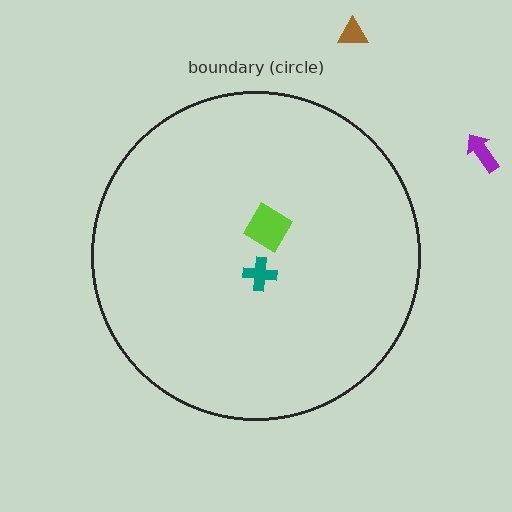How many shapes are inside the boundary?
2 inside, 2 outside.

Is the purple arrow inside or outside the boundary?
Outside.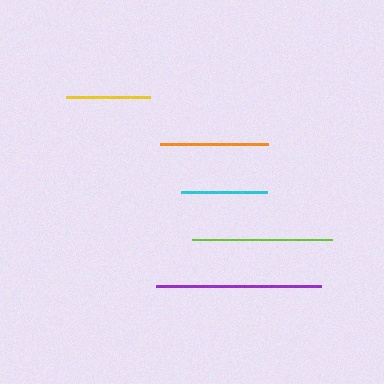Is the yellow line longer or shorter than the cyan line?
The cyan line is longer than the yellow line.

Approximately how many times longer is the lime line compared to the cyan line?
The lime line is approximately 1.6 times the length of the cyan line.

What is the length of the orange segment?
The orange segment is approximately 108 pixels long.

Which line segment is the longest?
The purple line is the longest at approximately 165 pixels.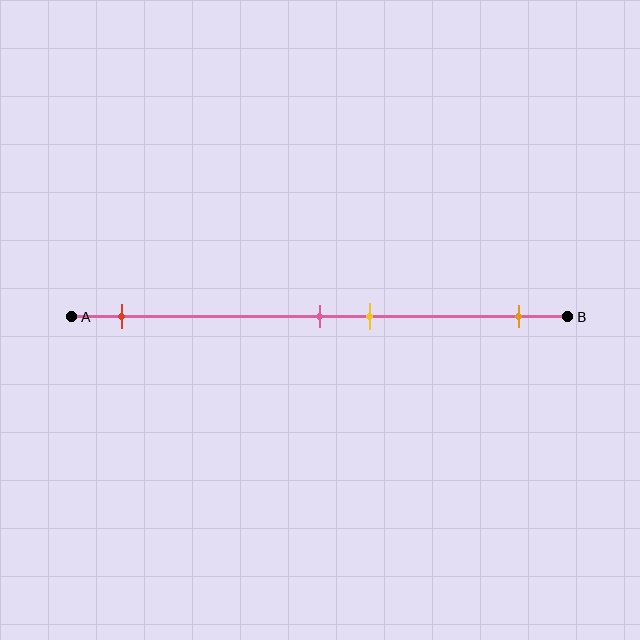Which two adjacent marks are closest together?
The pink and yellow marks are the closest adjacent pair.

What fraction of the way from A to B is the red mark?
The red mark is approximately 10% (0.1) of the way from A to B.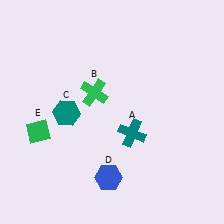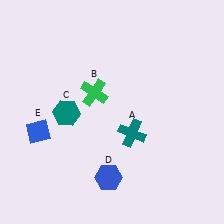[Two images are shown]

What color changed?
The diamond (E) changed from green in Image 1 to blue in Image 2.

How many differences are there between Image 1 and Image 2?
There is 1 difference between the two images.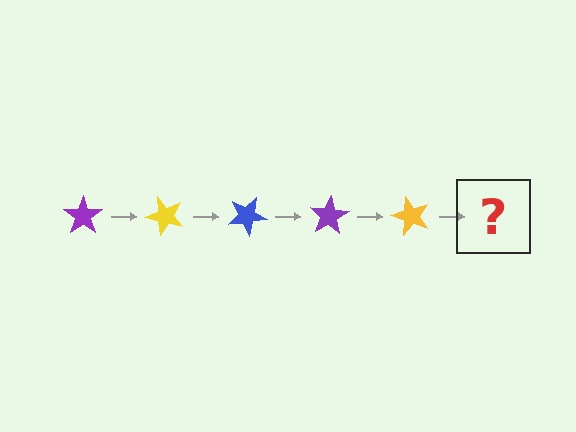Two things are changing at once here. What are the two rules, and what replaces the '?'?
The two rules are that it rotates 50 degrees each step and the color cycles through purple, yellow, and blue. The '?' should be a blue star, rotated 250 degrees from the start.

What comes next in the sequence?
The next element should be a blue star, rotated 250 degrees from the start.